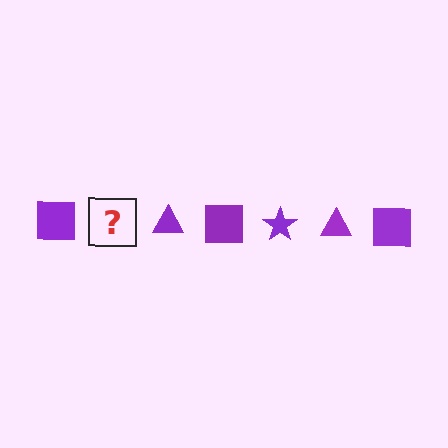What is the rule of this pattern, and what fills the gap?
The rule is that the pattern cycles through square, star, triangle shapes in purple. The gap should be filled with a purple star.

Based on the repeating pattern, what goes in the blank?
The blank should be a purple star.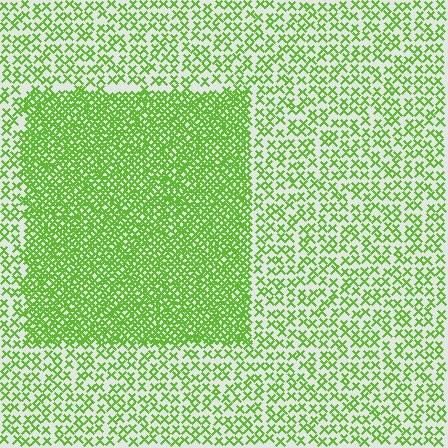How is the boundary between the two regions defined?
The boundary is defined by a change in element density (approximately 2.6x ratio). All elements are the same color, size, and shape.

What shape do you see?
I see a rectangle.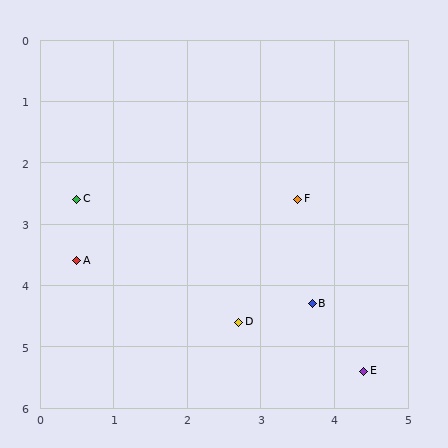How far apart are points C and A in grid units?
Points C and A are about 1.0 grid units apart.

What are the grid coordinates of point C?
Point C is at approximately (0.5, 2.6).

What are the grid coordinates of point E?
Point E is at approximately (4.4, 5.4).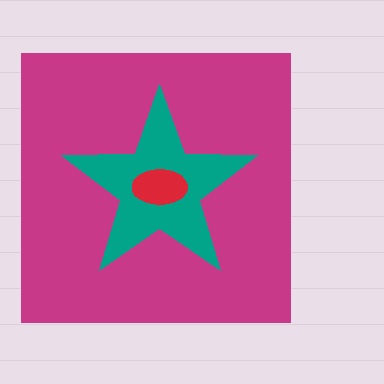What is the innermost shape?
The red ellipse.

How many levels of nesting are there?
3.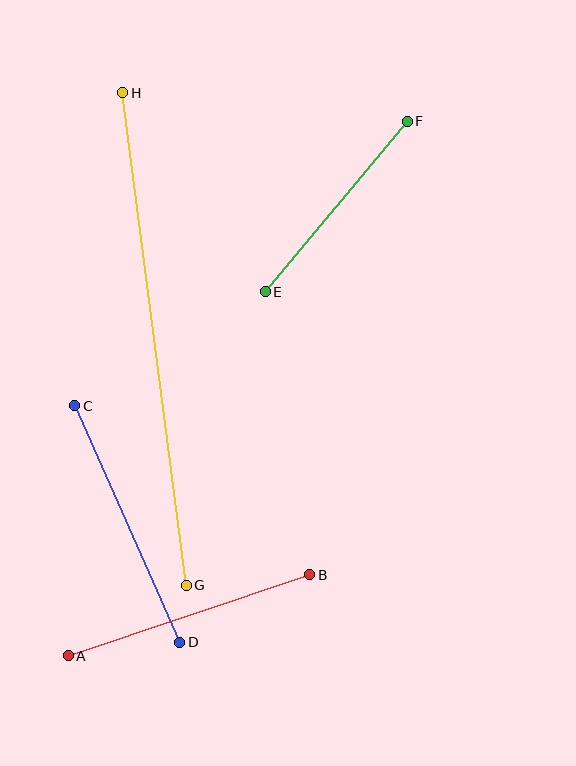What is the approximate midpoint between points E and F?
The midpoint is at approximately (336, 207) pixels.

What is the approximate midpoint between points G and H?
The midpoint is at approximately (155, 339) pixels.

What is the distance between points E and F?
The distance is approximately 222 pixels.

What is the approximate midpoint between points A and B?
The midpoint is at approximately (189, 615) pixels.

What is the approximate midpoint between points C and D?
The midpoint is at approximately (127, 524) pixels.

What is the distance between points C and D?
The distance is approximately 259 pixels.